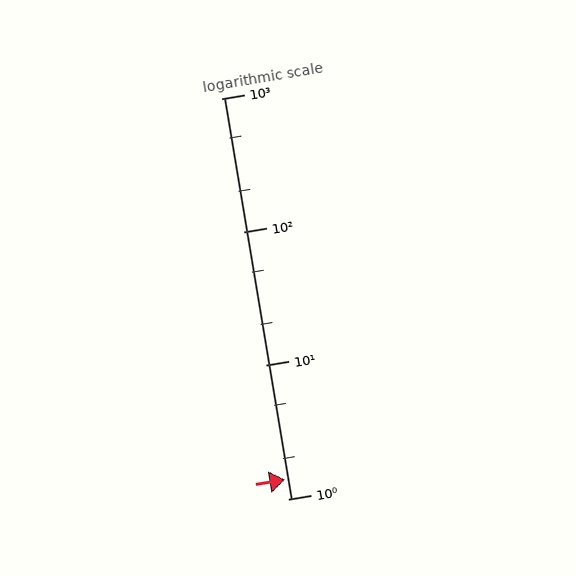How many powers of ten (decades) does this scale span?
The scale spans 3 decades, from 1 to 1000.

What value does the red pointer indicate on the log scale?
The pointer indicates approximately 1.4.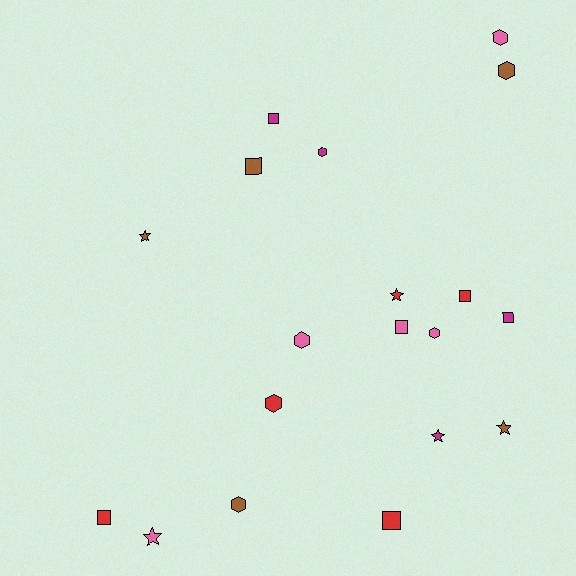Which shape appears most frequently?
Hexagon, with 7 objects.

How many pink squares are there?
There is 1 pink square.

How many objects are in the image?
There are 19 objects.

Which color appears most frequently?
Pink, with 5 objects.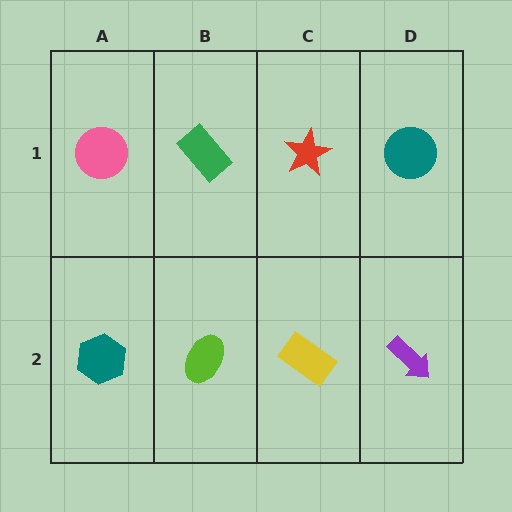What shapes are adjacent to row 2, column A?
A pink circle (row 1, column A), a lime ellipse (row 2, column B).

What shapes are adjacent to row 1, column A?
A teal hexagon (row 2, column A), a green rectangle (row 1, column B).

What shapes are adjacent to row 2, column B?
A green rectangle (row 1, column B), a teal hexagon (row 2, column A), a yellow rectangle (row 2, column C).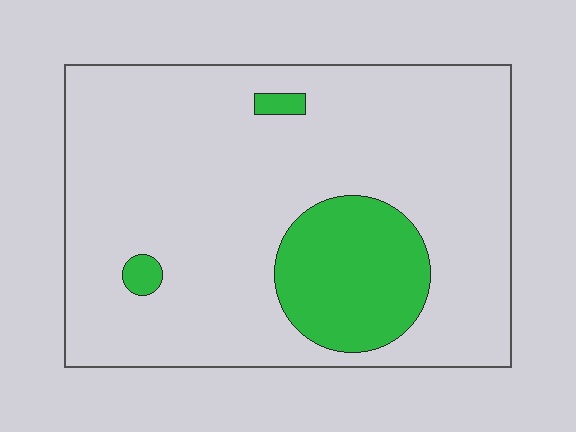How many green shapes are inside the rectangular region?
3.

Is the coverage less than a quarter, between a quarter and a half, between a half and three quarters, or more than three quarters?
Less than a quarter.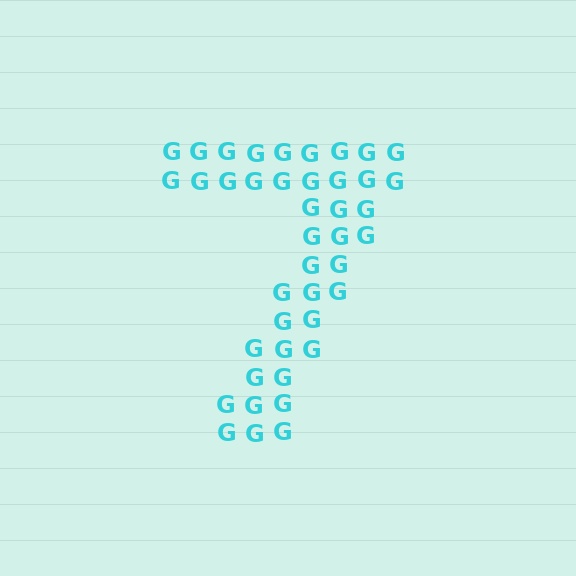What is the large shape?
The large shape is the digit 7.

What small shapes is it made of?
It is made of small letter G's.